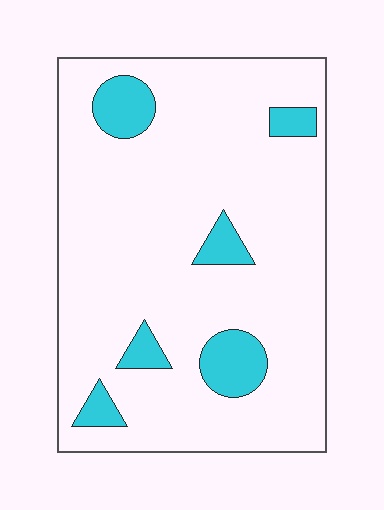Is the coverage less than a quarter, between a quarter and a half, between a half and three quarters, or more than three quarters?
Less than a quarter.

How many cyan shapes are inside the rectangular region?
6.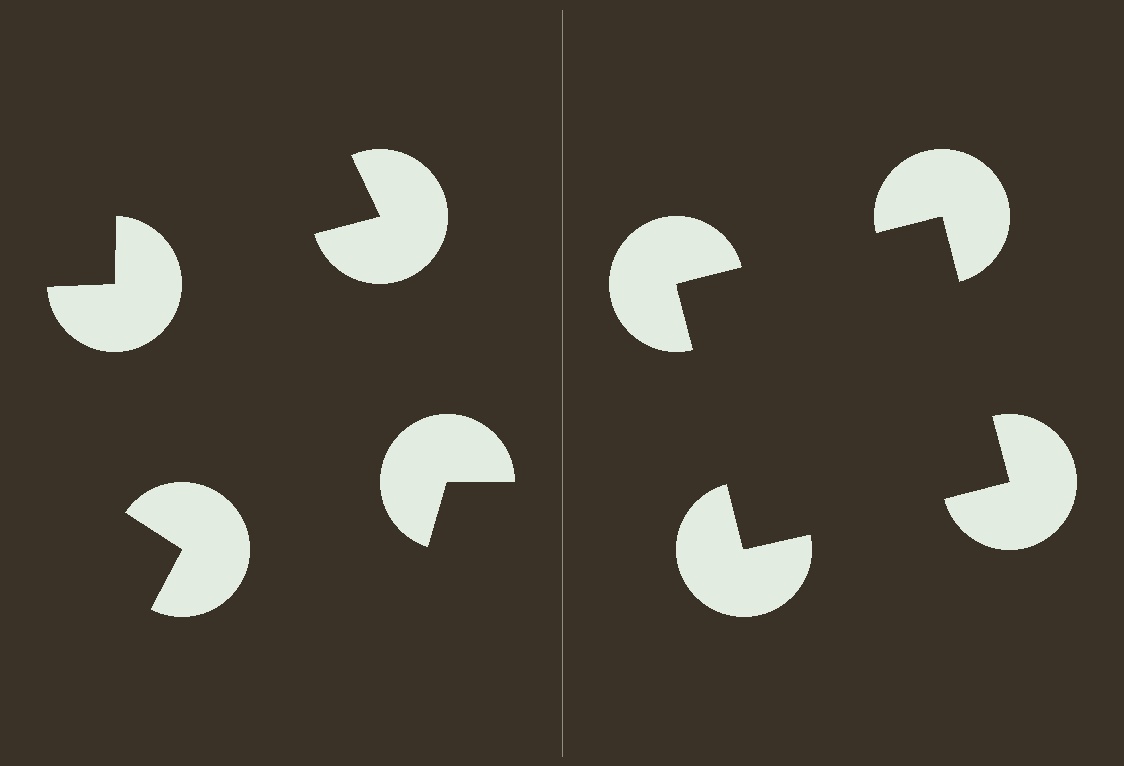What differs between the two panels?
The pac-man discs are positioned identically on both sides; only the wedge orientations differ. On the right they align to a square; on the left they are misaligned.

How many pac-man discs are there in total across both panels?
8 — 4 on each side.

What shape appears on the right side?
An illusory square.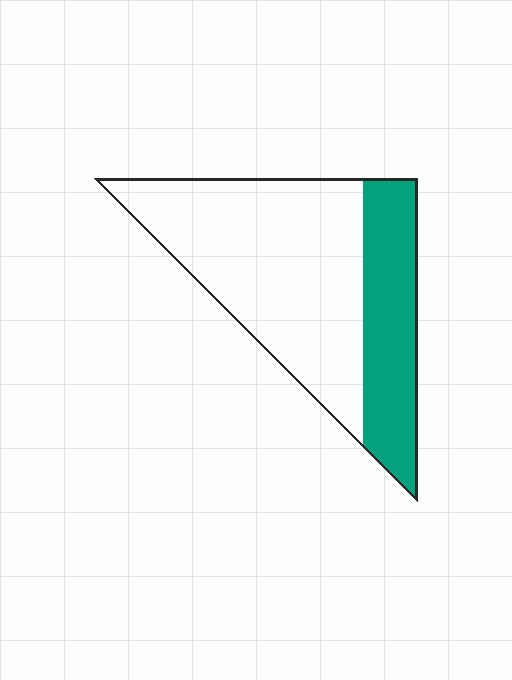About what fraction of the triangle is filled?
About one third (1/3).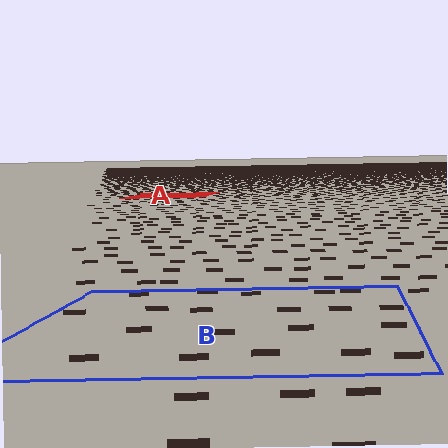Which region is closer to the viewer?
Region B is closer. The texture elements there are larger and more spread out.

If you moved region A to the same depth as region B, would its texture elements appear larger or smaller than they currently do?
They would appear larger. At a closer depth, the same texture elements are projected at a bigger on-screen size.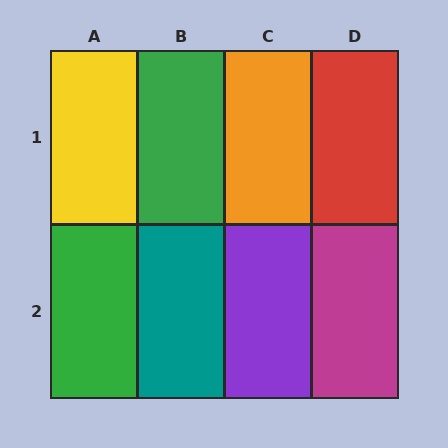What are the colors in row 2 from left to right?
Green, teal, purple, magenta.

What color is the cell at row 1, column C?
Orange.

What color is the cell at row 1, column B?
Green.